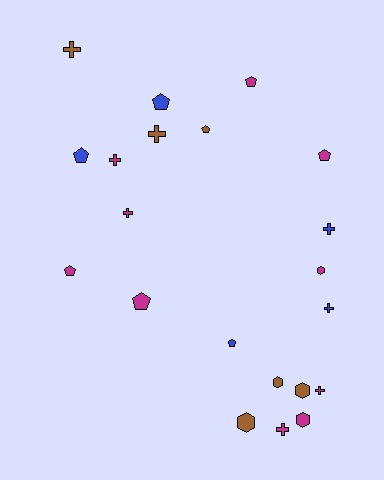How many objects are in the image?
There are 21 objects.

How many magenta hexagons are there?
There are 2 magenta hexagons.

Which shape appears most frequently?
Cross, with 8 objects.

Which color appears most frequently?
Magenta, with 10 objects.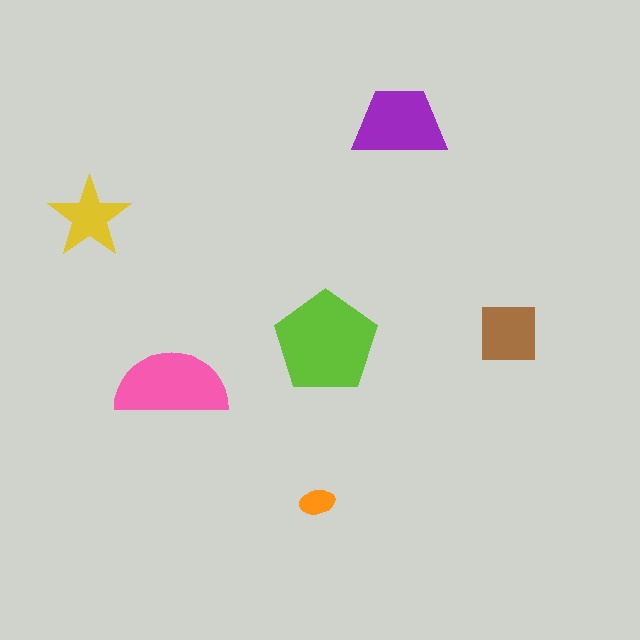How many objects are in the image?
There are 6 objects in the image.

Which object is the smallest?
The orange ellipse.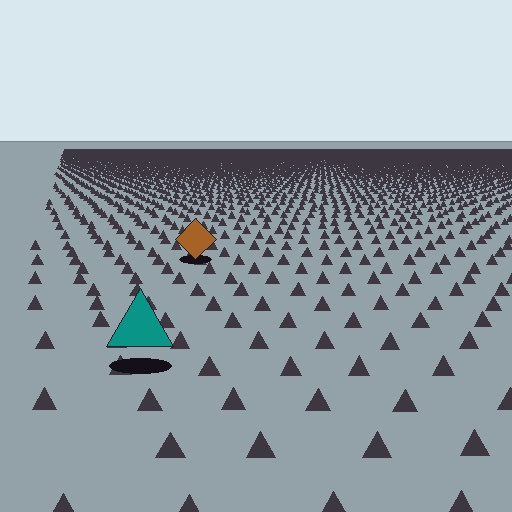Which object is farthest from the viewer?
The brown diamond is farthest from the viewer. It appears smaller and the ground texture around it is denser.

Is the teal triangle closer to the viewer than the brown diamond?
Yes. The teal triangle is closer — you can tell from the texture gradient: the ground texture is coarser near it.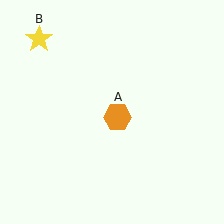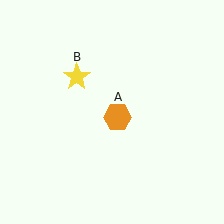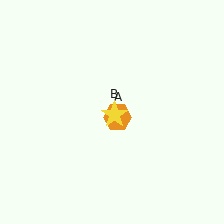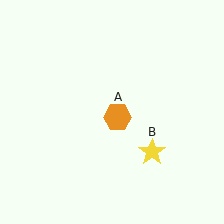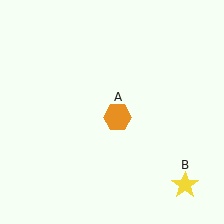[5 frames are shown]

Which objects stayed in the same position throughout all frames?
Orange hexagon (object A) remained stationary.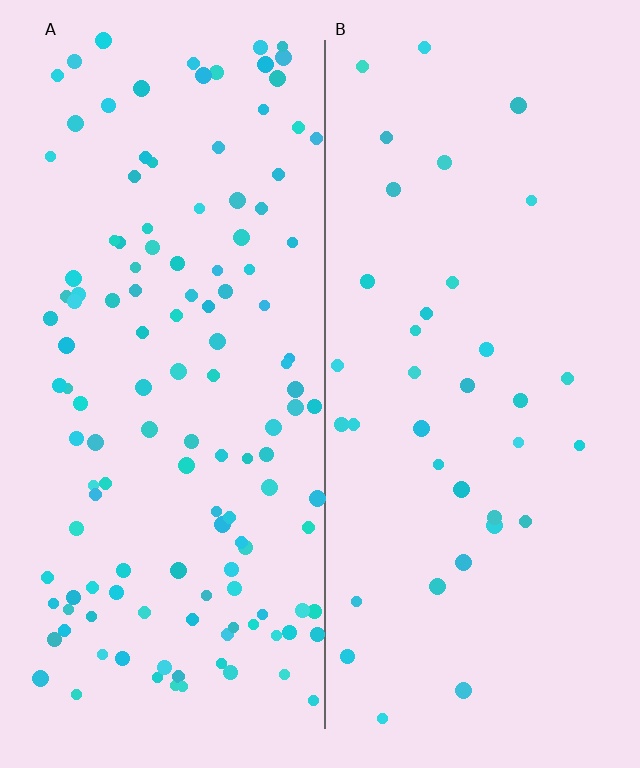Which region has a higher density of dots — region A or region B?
A (the left).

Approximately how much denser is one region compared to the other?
Approximately 3.6× — region A over region B.